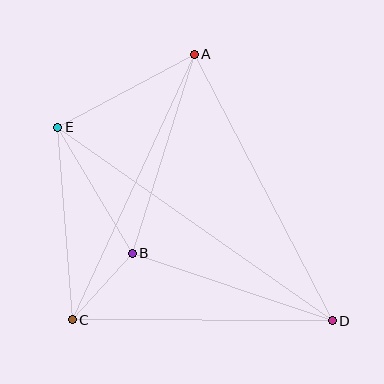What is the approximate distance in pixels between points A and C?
The distance between A and C is approximately 293 pixels.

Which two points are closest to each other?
Points B and C are closest to each other.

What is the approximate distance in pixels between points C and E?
The distance between C and E is approximately 193 pixels.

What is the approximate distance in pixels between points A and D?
The distance between A and D is approximately 300 pixels.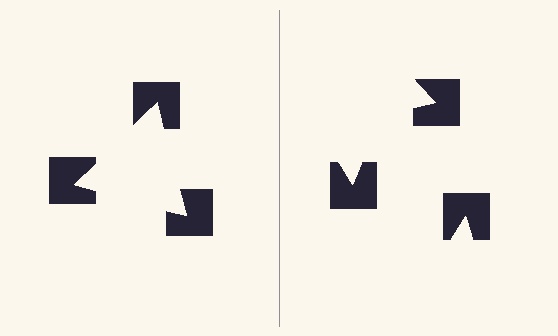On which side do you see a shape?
An illusory triangle appears on the left side. On the right side the wedge cuts are rotated, so no coherent shape forms.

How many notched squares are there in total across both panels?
6 — 3 on each side.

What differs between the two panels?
The notched squares are positioned identically on both sides; only the wedge orientations differ. On the left they align to a triangle; on the right they are misaligned.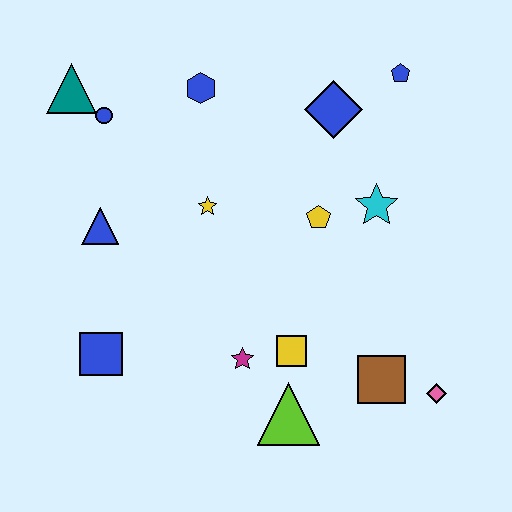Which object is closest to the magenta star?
The yellow square is closest to the magenta star.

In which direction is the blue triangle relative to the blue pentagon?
The blue triangle is to the left of the blue pentagon.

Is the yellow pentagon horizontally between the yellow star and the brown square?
Yes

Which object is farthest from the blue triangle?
The pink diamond is farthest from the blue triangle.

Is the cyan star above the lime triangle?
Yes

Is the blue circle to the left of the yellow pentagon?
Yes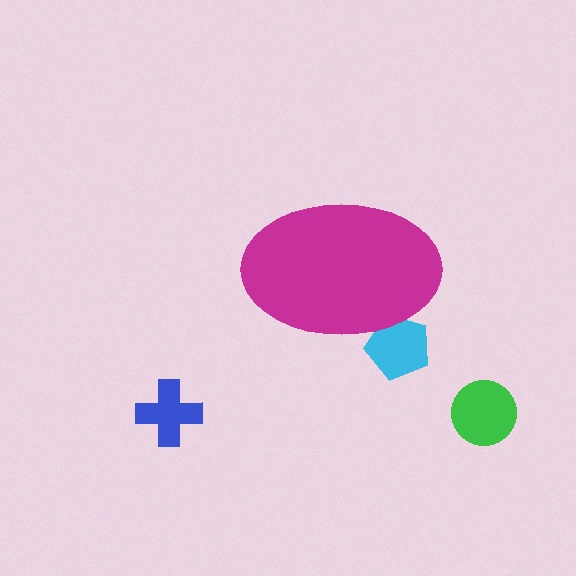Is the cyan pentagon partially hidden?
Yes, the cyan pentagon is partially hidden behind the magenta ellipse.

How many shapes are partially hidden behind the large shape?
1 shape is partially hidden.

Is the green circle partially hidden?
No, the green circle is fully visible.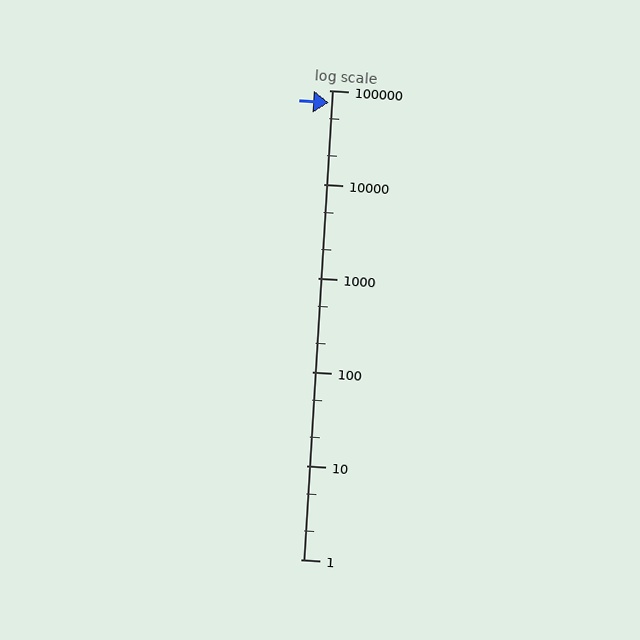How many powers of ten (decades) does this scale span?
The scale spans 5 decades, from 1 to 100000.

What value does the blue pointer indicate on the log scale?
The pointer indicates approximately 74000.